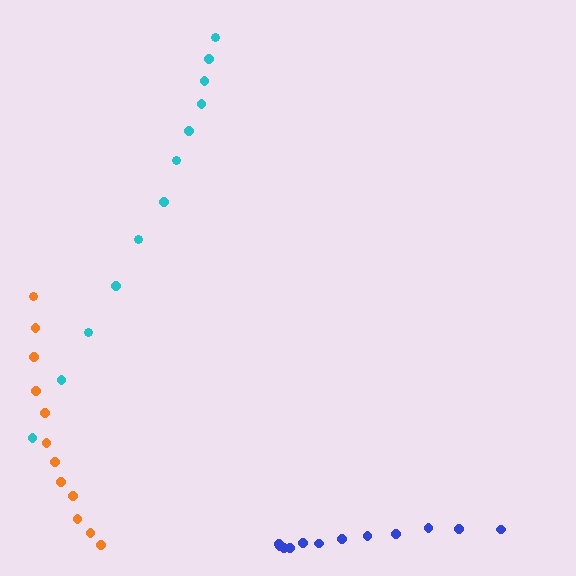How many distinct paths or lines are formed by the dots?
There are 3 distinct paths.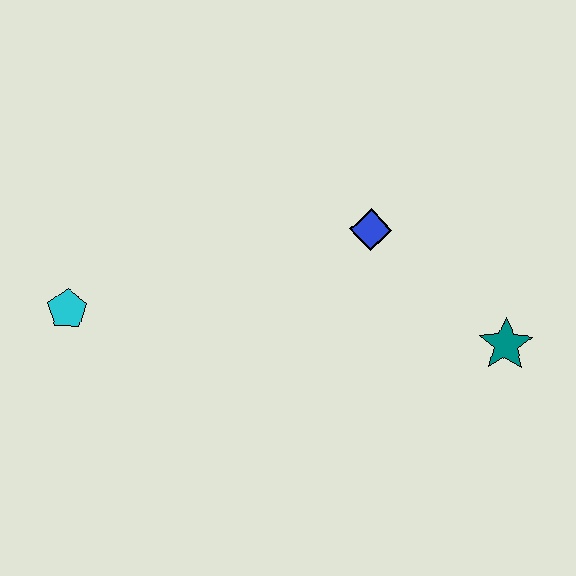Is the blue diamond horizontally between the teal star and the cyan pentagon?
Yes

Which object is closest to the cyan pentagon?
The blue diamond is closest to the cyan pentagon.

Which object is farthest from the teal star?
The cyan pentagon is farthest from the teal star.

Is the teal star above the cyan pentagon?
No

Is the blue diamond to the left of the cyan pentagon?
No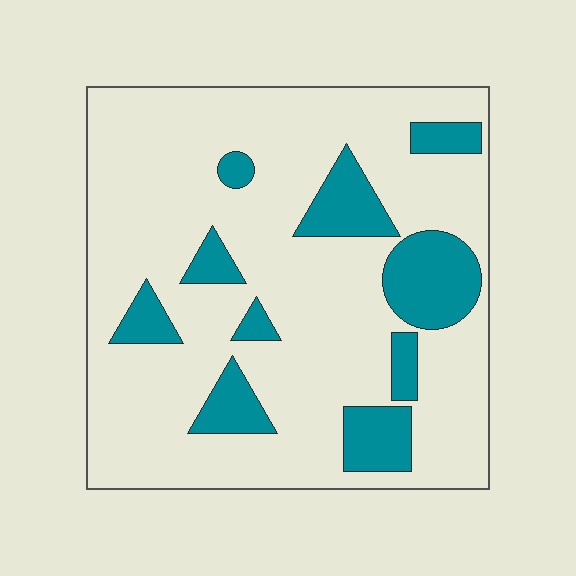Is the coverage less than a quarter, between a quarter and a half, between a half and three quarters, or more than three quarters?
Less than a quarter.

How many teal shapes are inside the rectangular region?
10.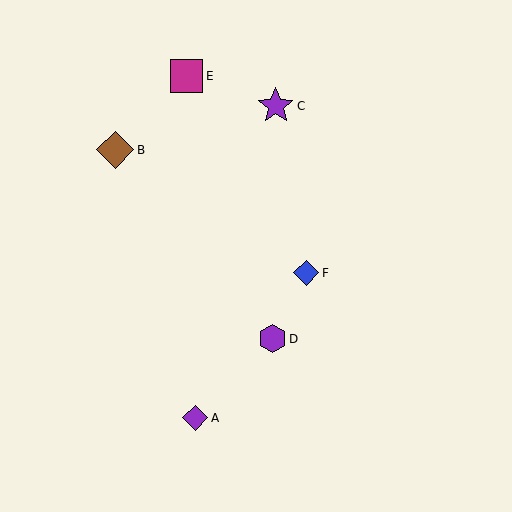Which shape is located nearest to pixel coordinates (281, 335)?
The purple hexagon (labeled D) at (272, 339) is nearest to that location.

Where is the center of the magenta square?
The center of the magenta square is at (187, 76).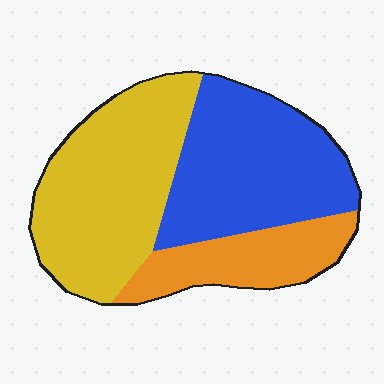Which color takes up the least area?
Orange, at roughly 20%.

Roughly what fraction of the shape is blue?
Blue covers 39% of the shape.